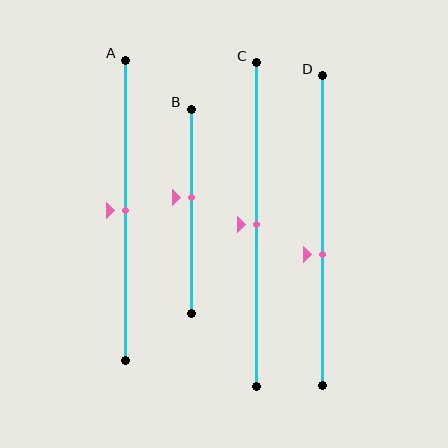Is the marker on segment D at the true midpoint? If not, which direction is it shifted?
No, the marker on segment D is shifted downward by about 8% of the segment length.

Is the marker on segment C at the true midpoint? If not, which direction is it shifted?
Yes, the marker on segment C is at the true midpoint.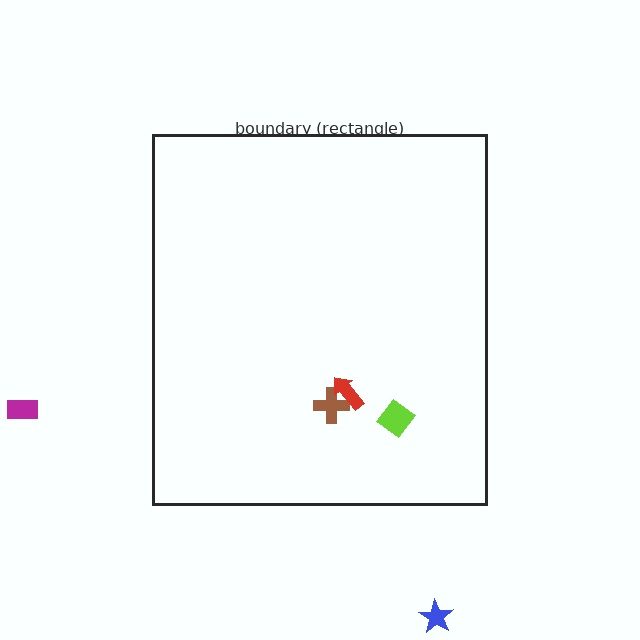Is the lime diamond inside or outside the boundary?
Inside.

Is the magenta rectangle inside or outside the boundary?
Outside.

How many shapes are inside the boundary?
3 inside, 2 outside.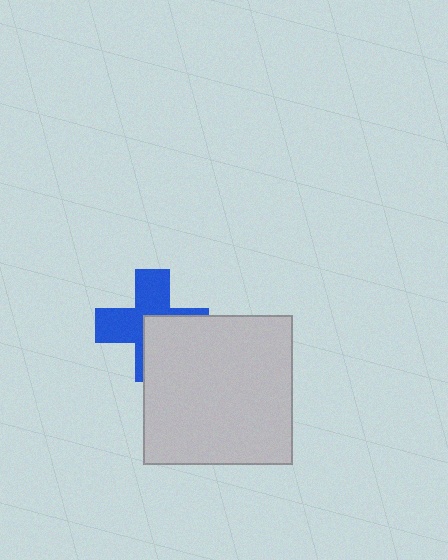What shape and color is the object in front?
The object in front is a light gray square.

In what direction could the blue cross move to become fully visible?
The blue cross could move toward the upper-left. That would shift it out from behind the light gray square entirely.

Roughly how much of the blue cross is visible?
About half of it is visible (roughly 58%).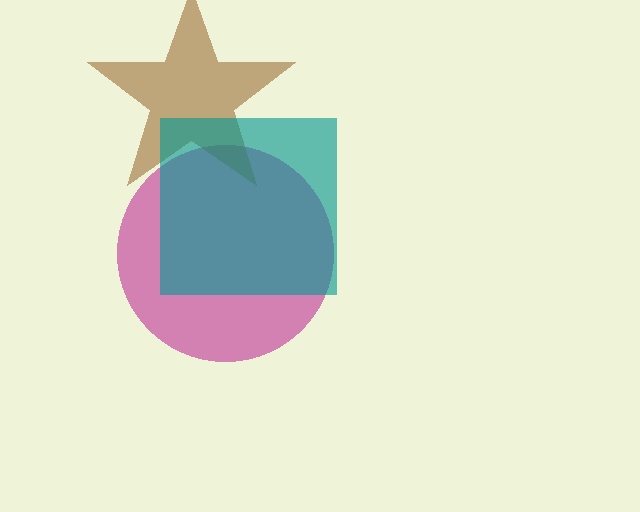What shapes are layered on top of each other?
The layered shapes are: a magenta circle, a brown star, a teal square.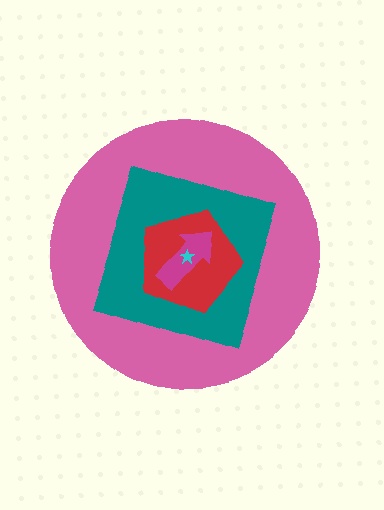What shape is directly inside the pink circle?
The teal square.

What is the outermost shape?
The pink circle.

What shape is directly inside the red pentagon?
The magenta arrow.